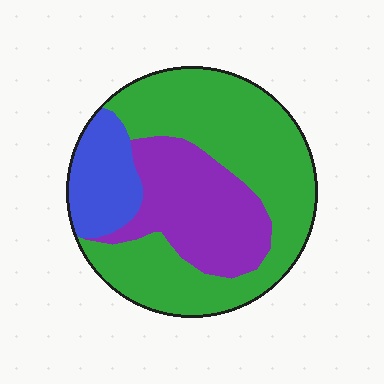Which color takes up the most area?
Green, at roughly 55%.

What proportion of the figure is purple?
Purple covers 28% of the figure.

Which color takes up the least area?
Blue, at roughly 15%.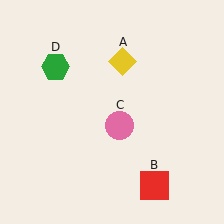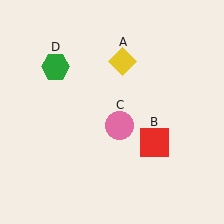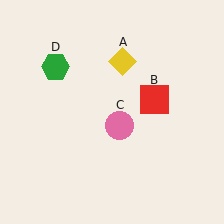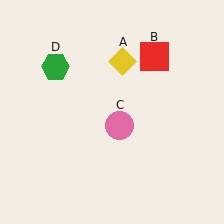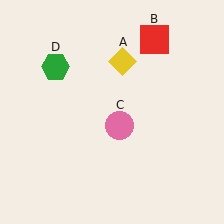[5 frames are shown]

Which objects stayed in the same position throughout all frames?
Yellow diamond (object A) and pink circle (object C) and green hexagon (object D) remained stationary.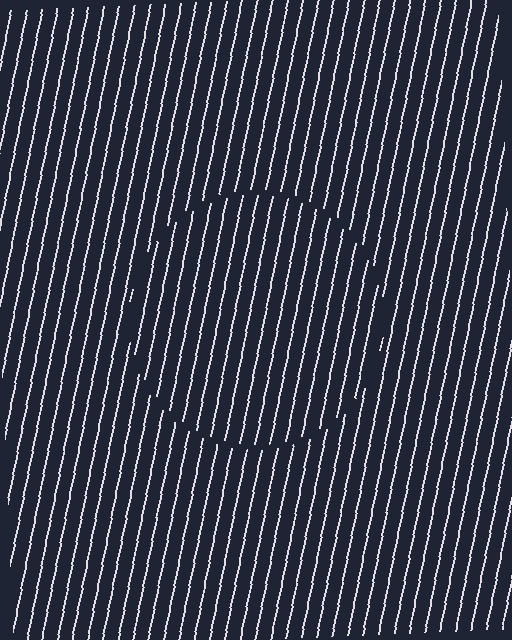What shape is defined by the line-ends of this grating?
An illusory circle. The interior of the shape contains the same grating, shifted by half a period — the contour is defined by the phase discontinuity where line-ends from the inner and outer gratings abut.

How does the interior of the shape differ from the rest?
The interior of the shape contains the same grating, shifted by half a period — the contour is defined by the phase discontinuity where line-ends from the inner and outer gratings abut.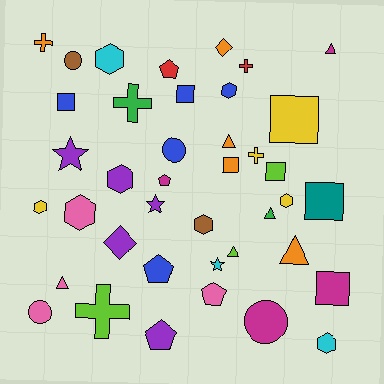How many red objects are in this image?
There are 2 red objects.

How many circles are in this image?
There are 4 circles.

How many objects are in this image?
There are 40 objects.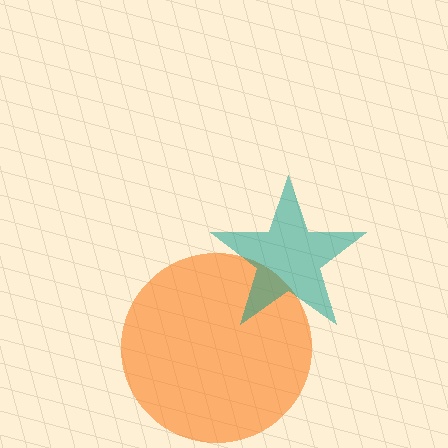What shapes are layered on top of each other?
The layered shapes are: an orange circle, a teal star.